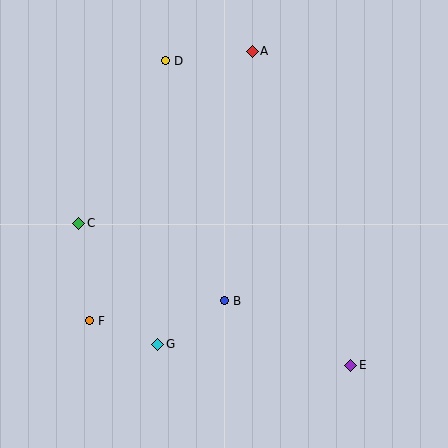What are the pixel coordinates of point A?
Point A is at (252, 51).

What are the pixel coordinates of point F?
Point F is at (90, 321).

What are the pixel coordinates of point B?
Point B is at (225, 301).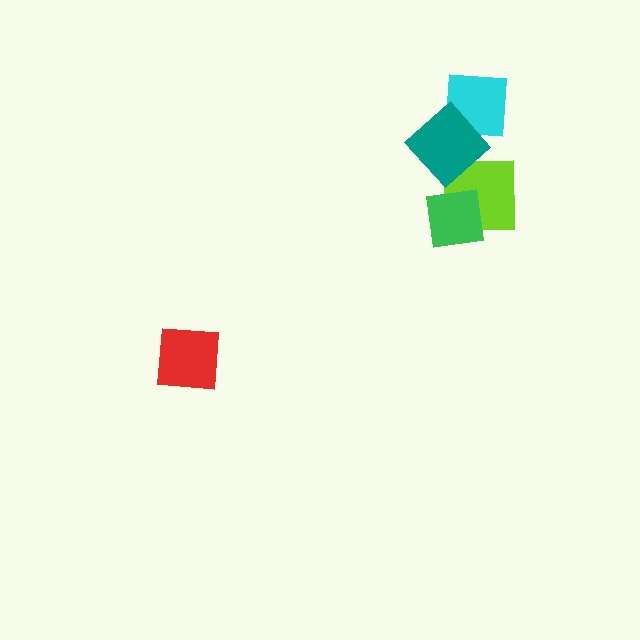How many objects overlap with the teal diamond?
2 objects overlap with the teal diamond.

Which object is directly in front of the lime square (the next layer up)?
The green square is directly in front of the lime square.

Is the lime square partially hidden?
Yes, it is partially covered by another shape.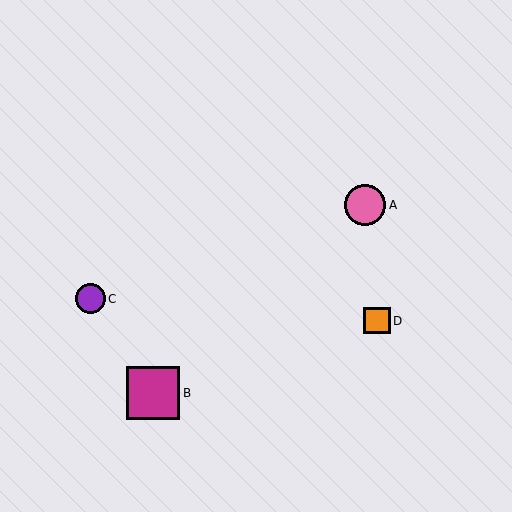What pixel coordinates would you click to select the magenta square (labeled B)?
Click at (153, 393) to select the magenta square B.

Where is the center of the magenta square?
The center of the magenta square is at (153, 393).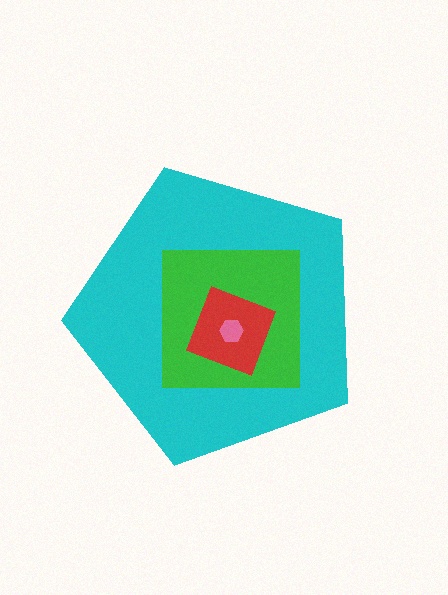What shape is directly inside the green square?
The red diamond.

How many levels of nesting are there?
4.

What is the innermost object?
The pink hexagon.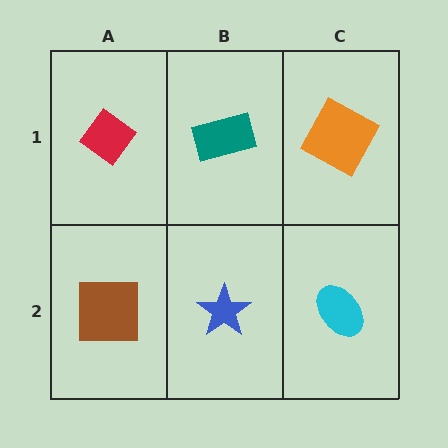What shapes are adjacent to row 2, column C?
An orange square (row 1, column C), a blue star (row 2, column B).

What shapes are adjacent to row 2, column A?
A red diamond (row 1, column A), a blue star (row 2, column B).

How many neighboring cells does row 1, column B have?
3.